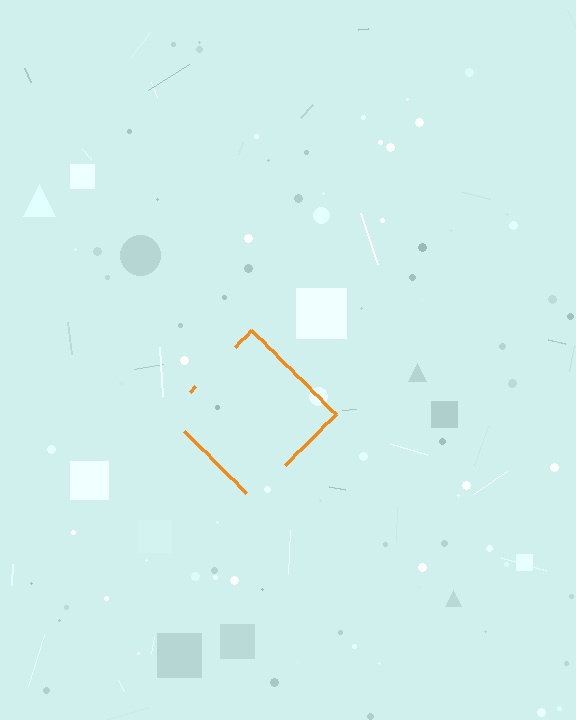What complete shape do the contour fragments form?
The contour fragments form a diamond.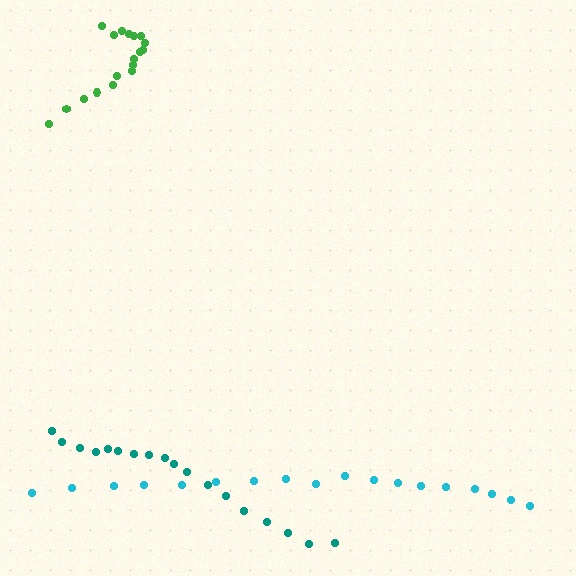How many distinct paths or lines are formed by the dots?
There are 3 distinct paths.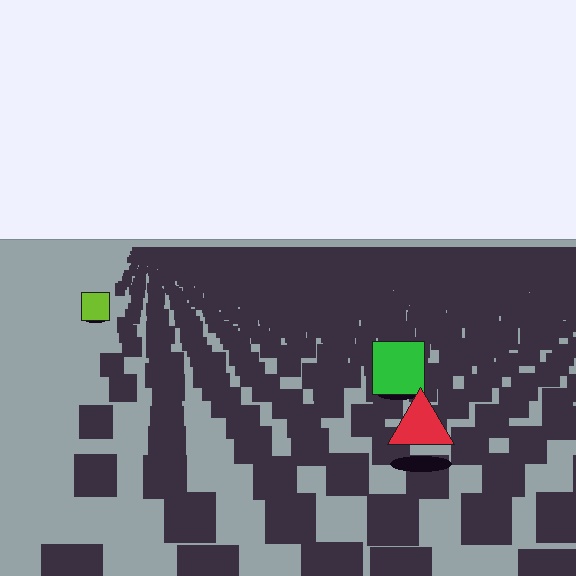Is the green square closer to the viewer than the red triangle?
No. The red triangle is closer — you can tell from the texture gradient: the ground texture is coarser near it.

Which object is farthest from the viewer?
The lime square is farthest from the viewer. It appears smaller and the ground texture around it is denser.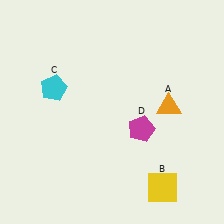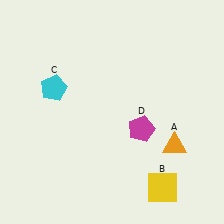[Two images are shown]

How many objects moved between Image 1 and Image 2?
1 object moved between the two images.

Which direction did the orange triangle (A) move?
The orange triangle (A) moved down.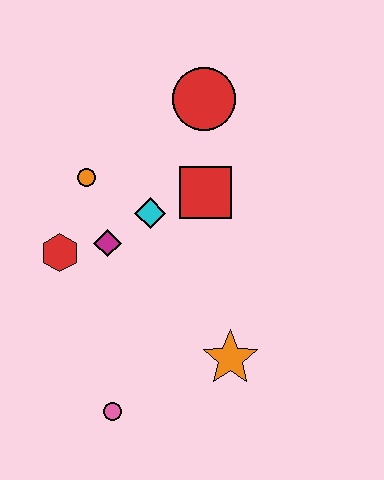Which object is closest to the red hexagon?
The magenta diamond is closest to the red hexagon.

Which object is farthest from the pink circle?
The red circle is farthest from the pink circle.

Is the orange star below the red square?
Yes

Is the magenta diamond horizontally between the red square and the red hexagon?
Yes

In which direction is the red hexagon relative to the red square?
The red hexagon is to the left of the red square.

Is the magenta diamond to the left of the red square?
Yes